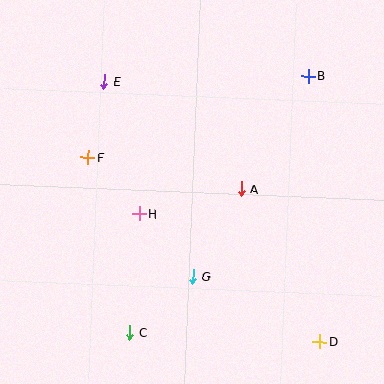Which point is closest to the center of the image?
Point A at (241, 189) is closest to the center.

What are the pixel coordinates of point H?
Point H is at (139, 214).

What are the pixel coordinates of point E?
Point E is at (104, 81).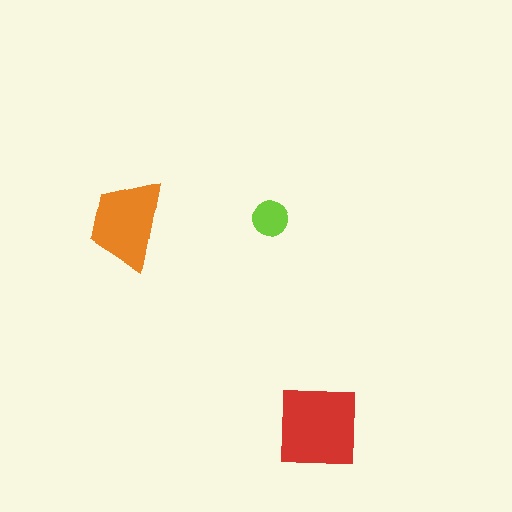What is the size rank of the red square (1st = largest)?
1st.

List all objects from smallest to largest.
The lime circle, the orange trapezoid, the red square.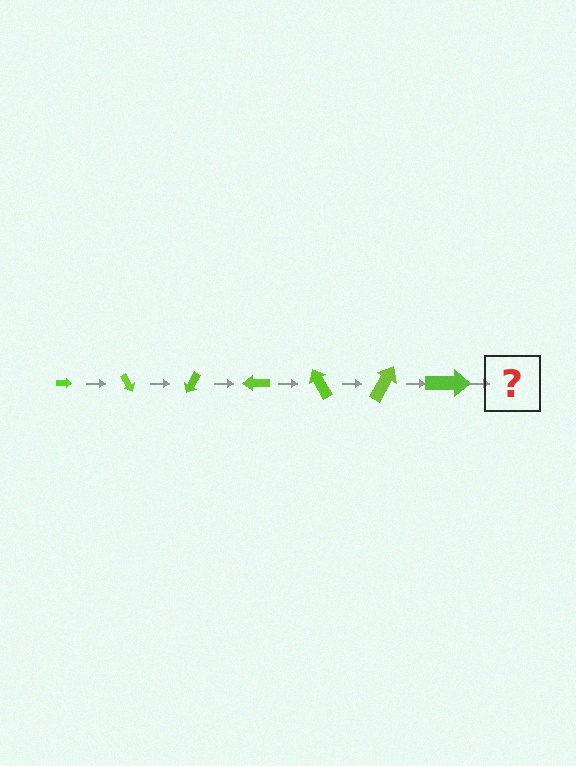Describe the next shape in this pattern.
It should be an arrow, larger than the previous one and rotated 420 degrees from the start.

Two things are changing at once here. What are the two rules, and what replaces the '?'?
The two rules are that the arrow grows larger each step and it rotates 60 degrees each step. The '?' should be an arrow, larger than the previous one and rotated 420 degrees from the start.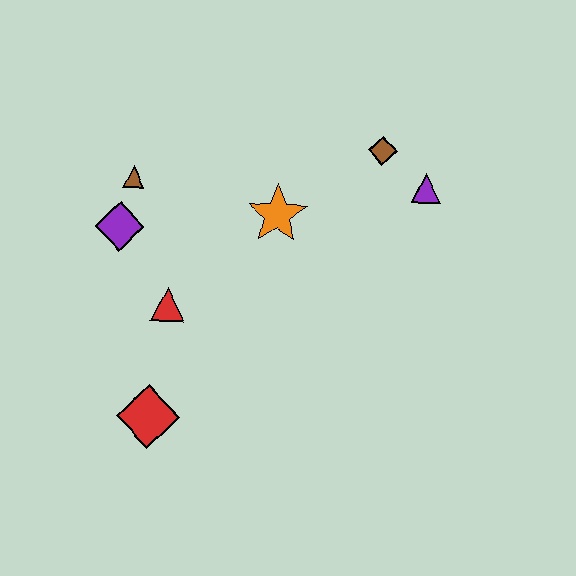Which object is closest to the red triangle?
The purple diamond is closest to the red triangle.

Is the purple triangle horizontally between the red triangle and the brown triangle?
No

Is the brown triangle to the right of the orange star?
No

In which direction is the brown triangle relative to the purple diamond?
The brown triangle is above the purple diamond.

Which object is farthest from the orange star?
The red diamond is farthest from the orange star.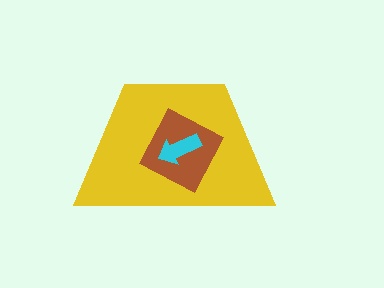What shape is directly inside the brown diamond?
The cyan arrow.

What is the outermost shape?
The yellow trapezoid.